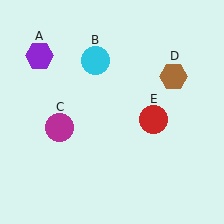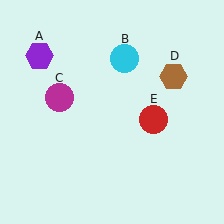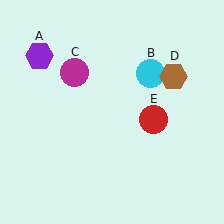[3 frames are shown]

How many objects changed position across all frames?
2 objects changed position: cyan circle (object B), magenta circle (object C).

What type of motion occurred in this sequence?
The cyan circle (object B), magenta circle (object C) rotated clockwise around the center of the scene.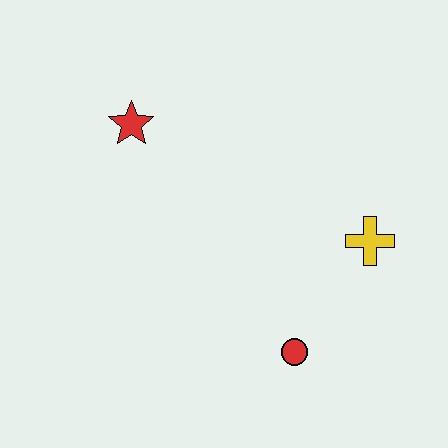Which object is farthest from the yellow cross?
The red star is farthest from the yellow cross.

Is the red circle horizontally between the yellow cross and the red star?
Yes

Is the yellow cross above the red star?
No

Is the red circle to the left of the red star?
No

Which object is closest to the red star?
The yellow cross is closest to the red star.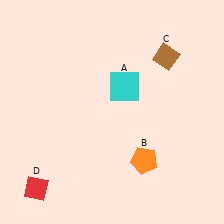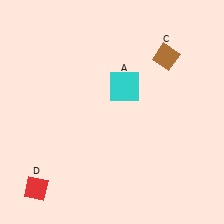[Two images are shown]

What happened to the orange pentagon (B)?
The orange pentagon (B) was removed in Image 2. It was in the bottom-right area of Image 1.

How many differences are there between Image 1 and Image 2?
There is 1 difference between the two images.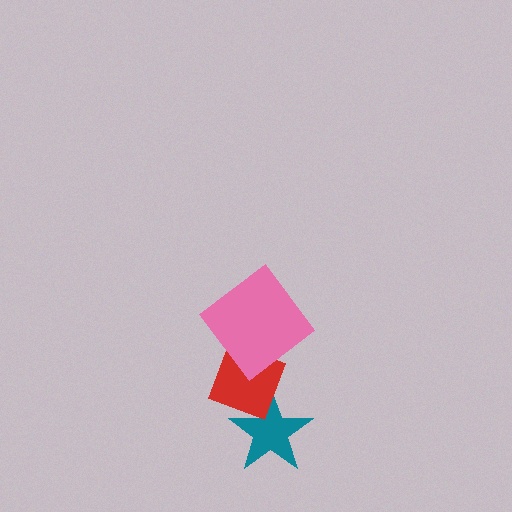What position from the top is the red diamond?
The red diamond is 2nd from the top.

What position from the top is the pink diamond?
The pink diamond is 1st from the top.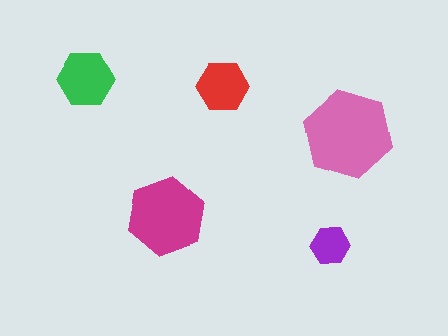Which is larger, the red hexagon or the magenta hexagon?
The magenta one.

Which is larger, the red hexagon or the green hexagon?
The green one.